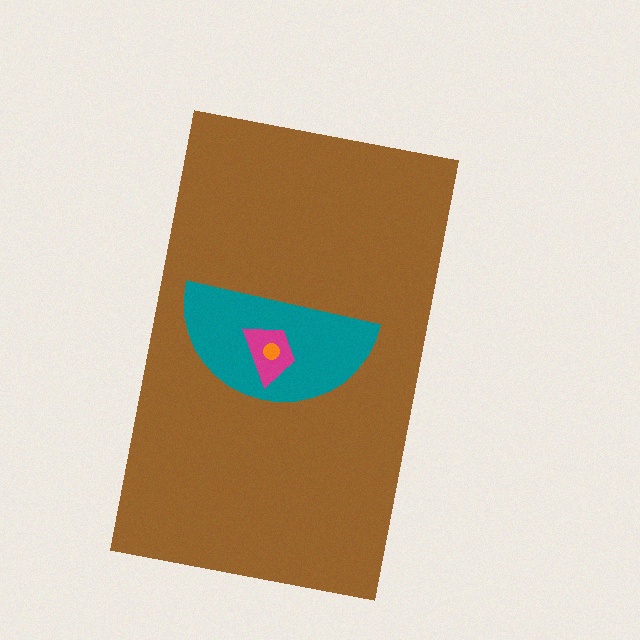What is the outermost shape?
The brown rectangle.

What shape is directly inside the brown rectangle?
The teal semicircle.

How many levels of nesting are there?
4.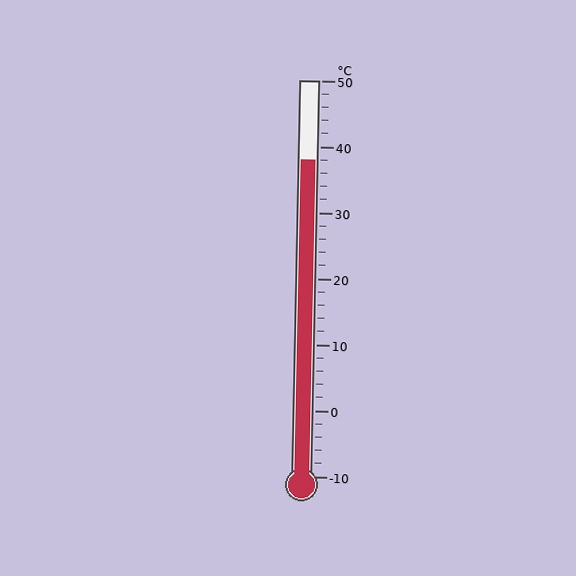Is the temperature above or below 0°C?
The temperature is above 0°C.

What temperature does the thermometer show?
The thermometer shows approximately 38°C.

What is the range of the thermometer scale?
The thermometer scale ranges from -10°C to 50°C.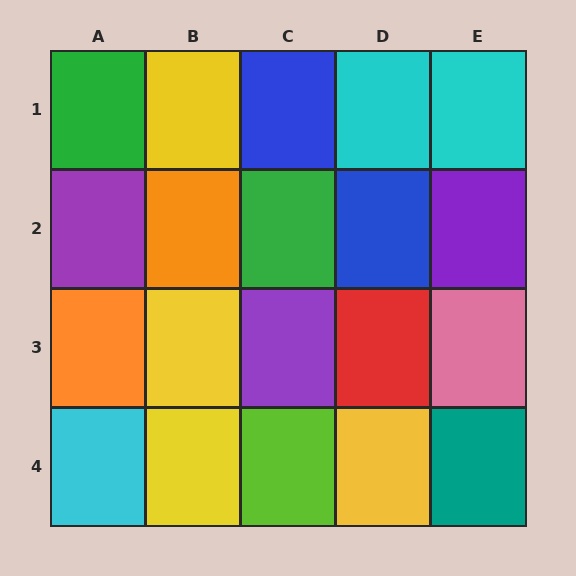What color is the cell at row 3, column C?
Purple.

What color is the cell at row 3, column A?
Orange.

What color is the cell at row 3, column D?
Red.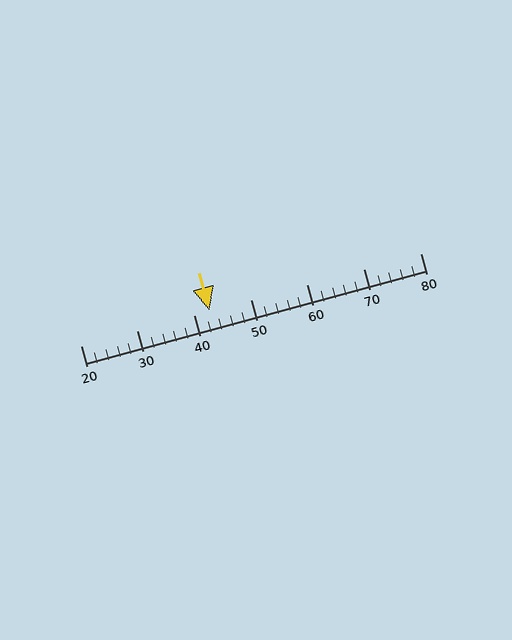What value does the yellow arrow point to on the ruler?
The yellow arrow points to approximately 43.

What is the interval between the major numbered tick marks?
The major tick marks are spaced 10 units apart.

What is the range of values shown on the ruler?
The ruler shows values from 20 to 80.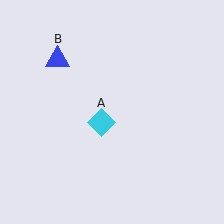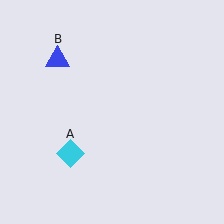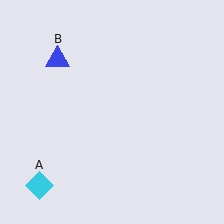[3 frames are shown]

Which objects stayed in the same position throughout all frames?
Blue triangle (object B) remained stationary.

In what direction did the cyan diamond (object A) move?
The cyan diamond (object A) moved down and to the left.